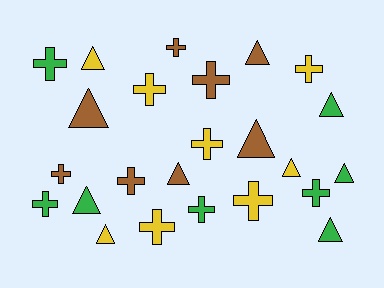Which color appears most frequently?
Brown, with 8 objects.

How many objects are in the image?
There are 24 objects.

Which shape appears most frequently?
Cross, with 13 objects.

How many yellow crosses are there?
There are 5 yellow crosses.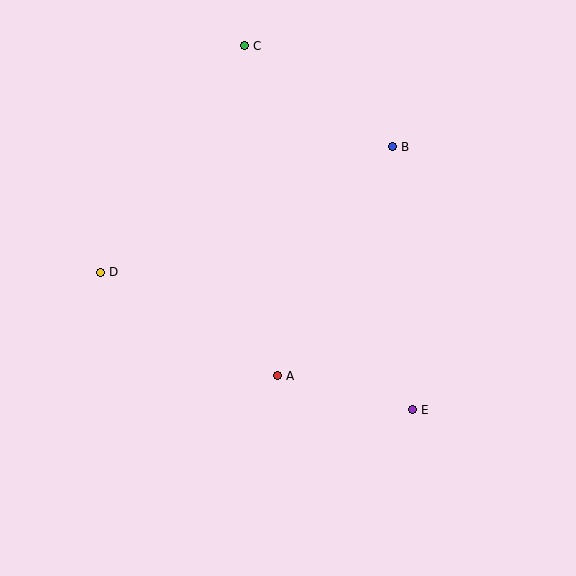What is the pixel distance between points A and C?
The distance between A and C is 331 pixels.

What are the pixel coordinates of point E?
Point E is at (413, 410).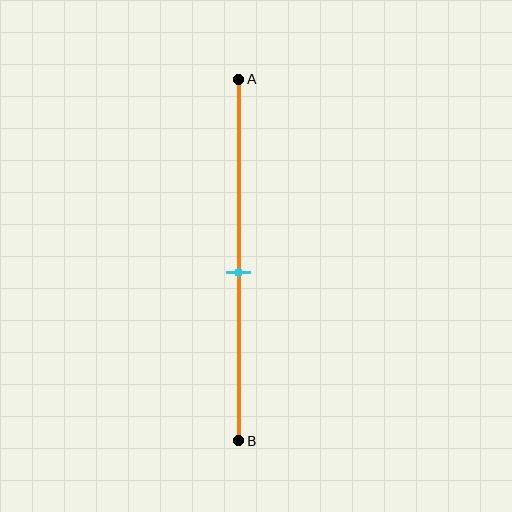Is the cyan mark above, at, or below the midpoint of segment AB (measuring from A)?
The cyan mark is below the midpoint of segment AB.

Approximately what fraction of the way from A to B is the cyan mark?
The cyan mark is approximately 55% of the way from A to B.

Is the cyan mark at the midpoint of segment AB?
No, the mark is at about 55% from A, not at the 50% midpoint.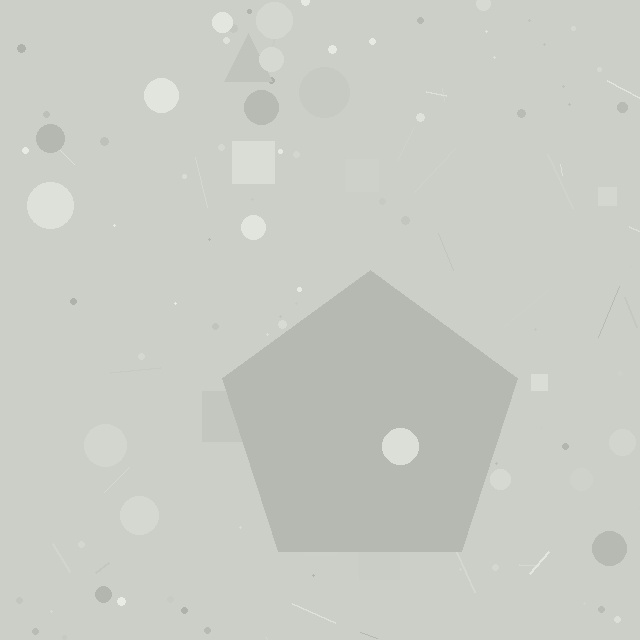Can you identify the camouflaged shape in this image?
The camouflaged shape is a pentagon.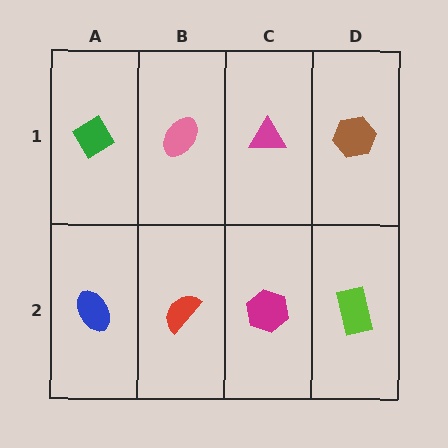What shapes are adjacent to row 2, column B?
A pink ellipse (row 1, column B), a blue ellipse (row 2, column A), a magenta hexagon (row 2, column C).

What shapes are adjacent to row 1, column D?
A lime rectangle (row 2, column D), a magenta triangle (row 1, column C).